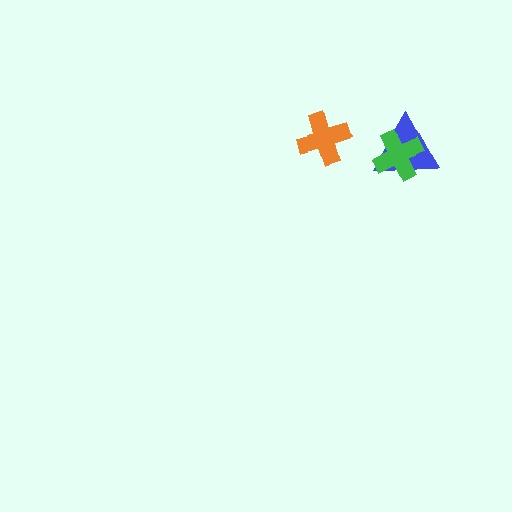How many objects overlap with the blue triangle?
1 object overlaps with the blue triangle.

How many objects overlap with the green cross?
1 object overlaps with the green cross.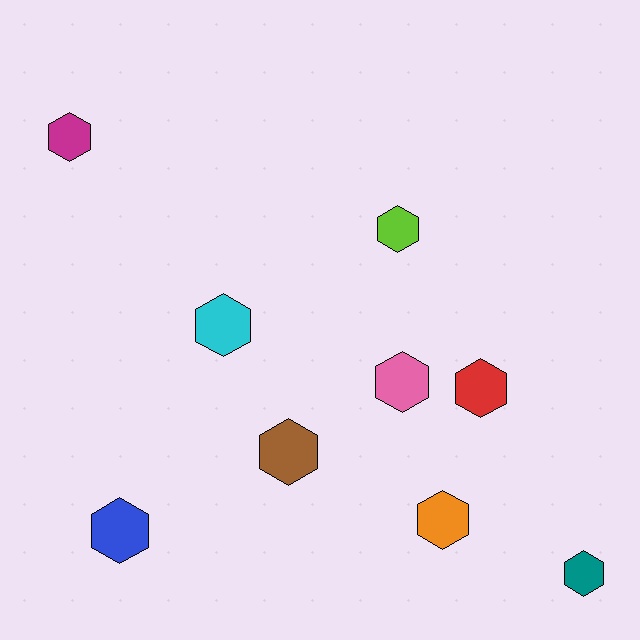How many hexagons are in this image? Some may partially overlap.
There are 9 hexagons.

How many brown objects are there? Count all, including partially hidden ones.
There is 1 brown object.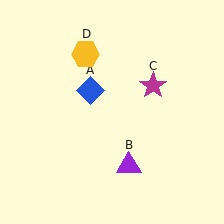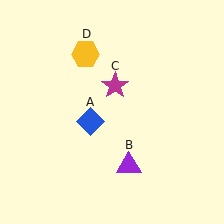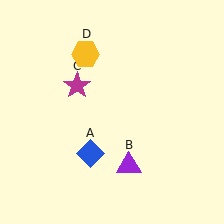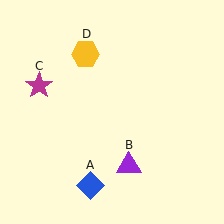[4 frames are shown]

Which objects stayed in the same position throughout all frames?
Purple triangle (object B) and yellow hexagon (object D) remained stationary.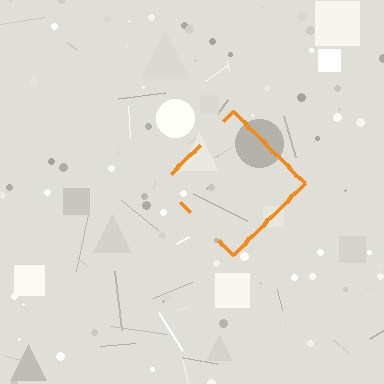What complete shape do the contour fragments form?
The contour fragments form a diamond.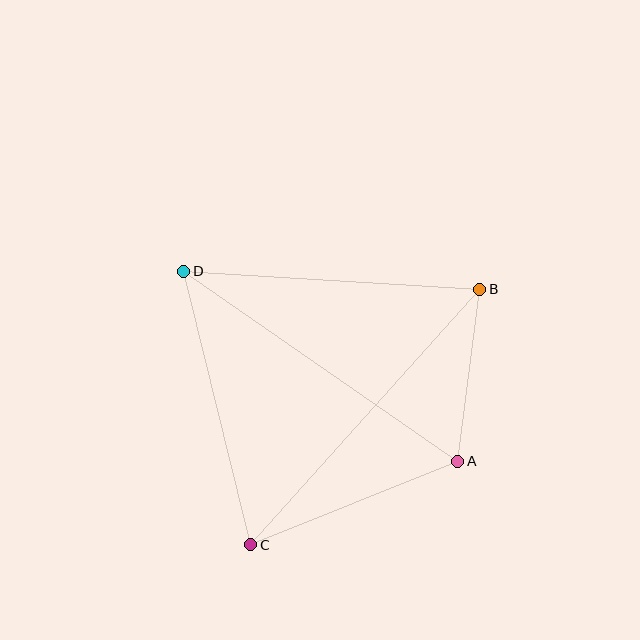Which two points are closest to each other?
Points A and B are closest to each other.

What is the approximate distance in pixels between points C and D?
The distance between C and D is approximately 282 pixels.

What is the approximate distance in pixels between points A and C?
The distance between A and C is approximately 223 pixels.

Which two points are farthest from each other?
Points B and C are farthest from each other.